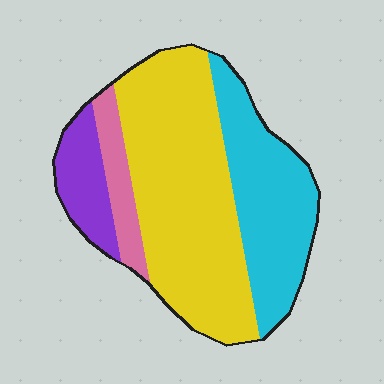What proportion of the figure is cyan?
Cyan takes up about one quarter (1/4) of the figure.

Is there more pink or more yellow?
Yellow.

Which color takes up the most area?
Yellow, at roughly 50%.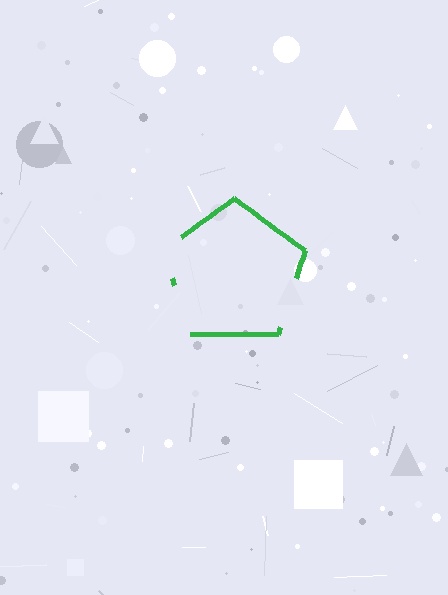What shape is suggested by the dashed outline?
The dashed outline suggests a pentagon.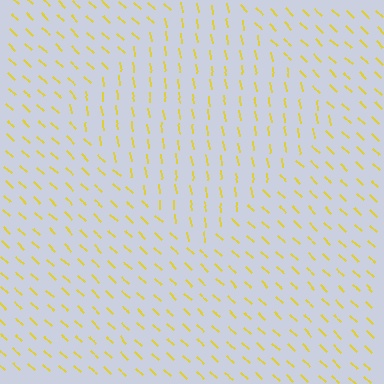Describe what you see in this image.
The image is filled with small yellow line segments. A diamond region in the image has lines oriented differently from the surrounding lines, creating a visible texture boundary.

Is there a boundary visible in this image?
Yes, there is a texture boundary formed by a change in line orientation.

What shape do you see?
I see a diamond.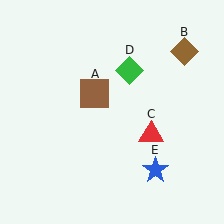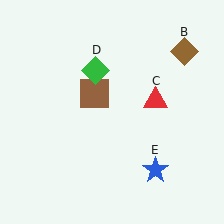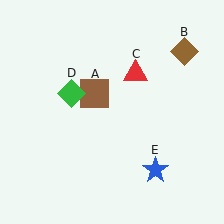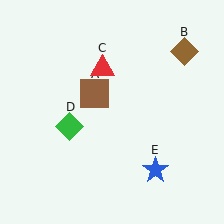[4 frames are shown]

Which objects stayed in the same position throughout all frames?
Brown square (object A) and brown diamond (object B) and blue star (object E) remained stationary.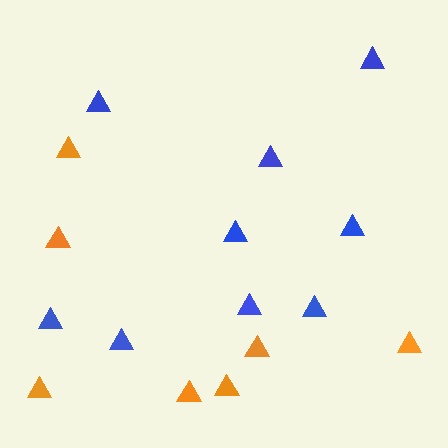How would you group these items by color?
There are 2 groups: one group of blue triangles (9) and one group of orange triangles (7).